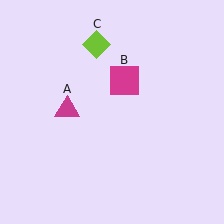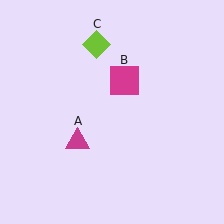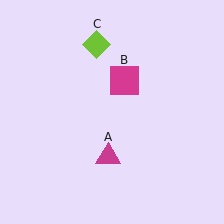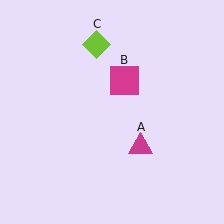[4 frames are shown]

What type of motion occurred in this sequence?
The magenta triangle (object A) rotated counterclockwise around the center of the scene.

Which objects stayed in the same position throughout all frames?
Magenta square (object B) and lime diamond (object C) remained stationary.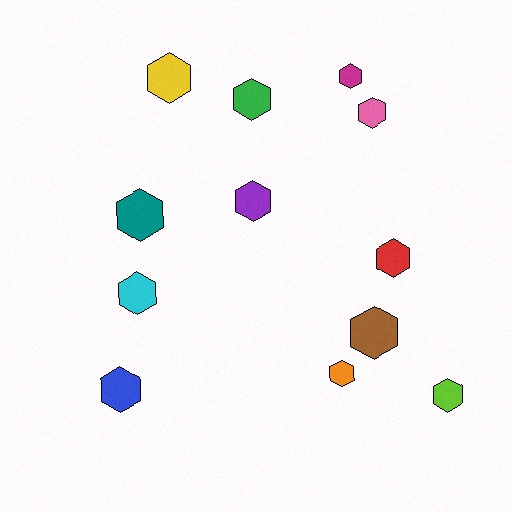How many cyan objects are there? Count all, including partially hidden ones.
There is 1 cyan object.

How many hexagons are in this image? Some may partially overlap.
There are 12 hexagons.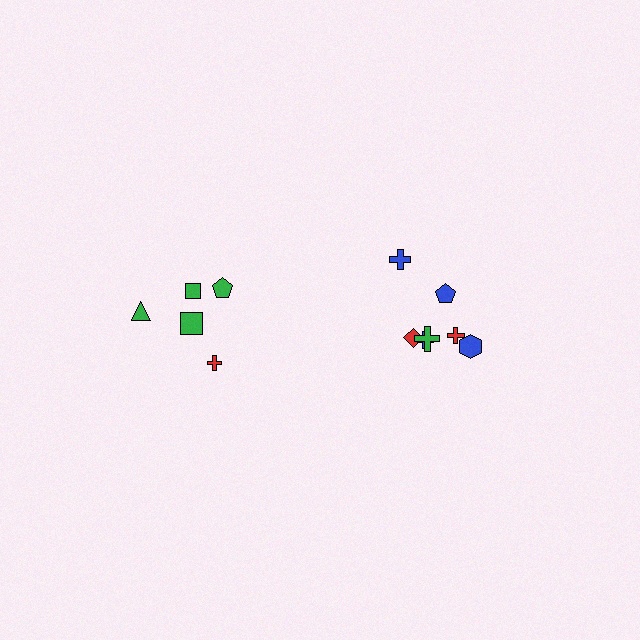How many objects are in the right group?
There are 7 objects.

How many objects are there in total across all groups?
There are 12 objects.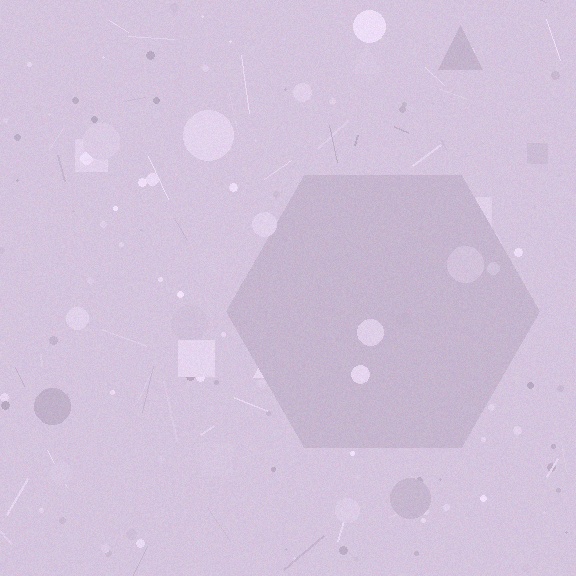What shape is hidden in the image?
A hexagon is hidden in the image.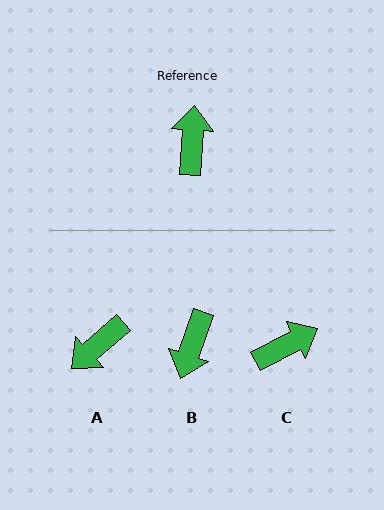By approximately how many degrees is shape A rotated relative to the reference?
Approximately 134 degrees counter-clockwise.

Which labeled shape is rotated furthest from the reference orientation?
B, about 164 degrees away.